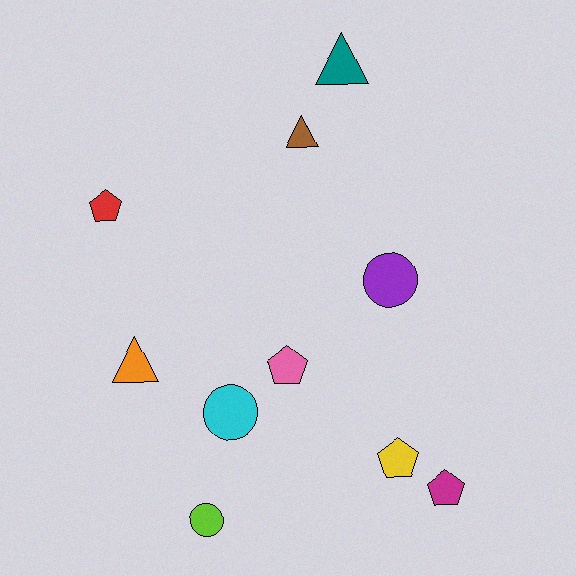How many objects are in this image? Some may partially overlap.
There are 10 objects.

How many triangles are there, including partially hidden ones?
There are 3 triangles.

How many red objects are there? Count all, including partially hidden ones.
There is 1 red object.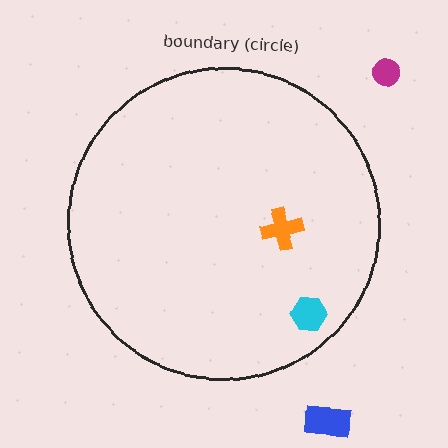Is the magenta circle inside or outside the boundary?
Outside.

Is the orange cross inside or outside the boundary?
Inside.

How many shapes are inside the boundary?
2 inside, 2 outside.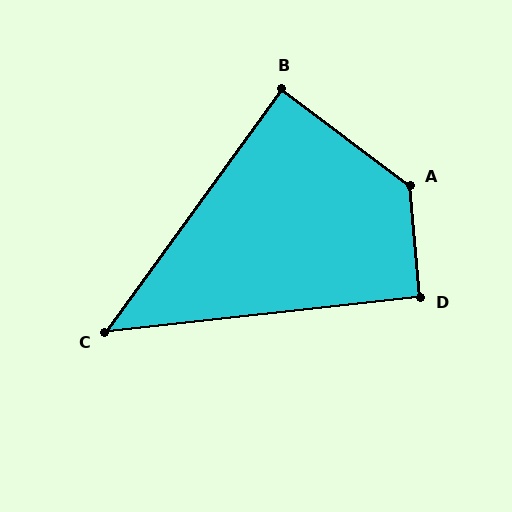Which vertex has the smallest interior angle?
C, at approximately 48 degrees.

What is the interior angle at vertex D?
Approximately 91 degrees (approximately right).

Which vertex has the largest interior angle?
A, at approximately 132 degrees.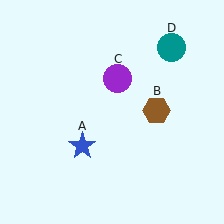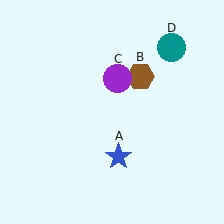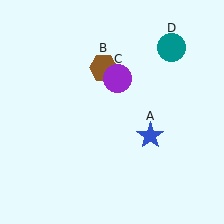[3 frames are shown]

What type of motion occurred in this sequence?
The blue star (object A), brown hexagon (object B) rotated counterclockwise around the center of the scene.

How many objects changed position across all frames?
2 objects changed position: blue star (object A), brown hexagon (object B).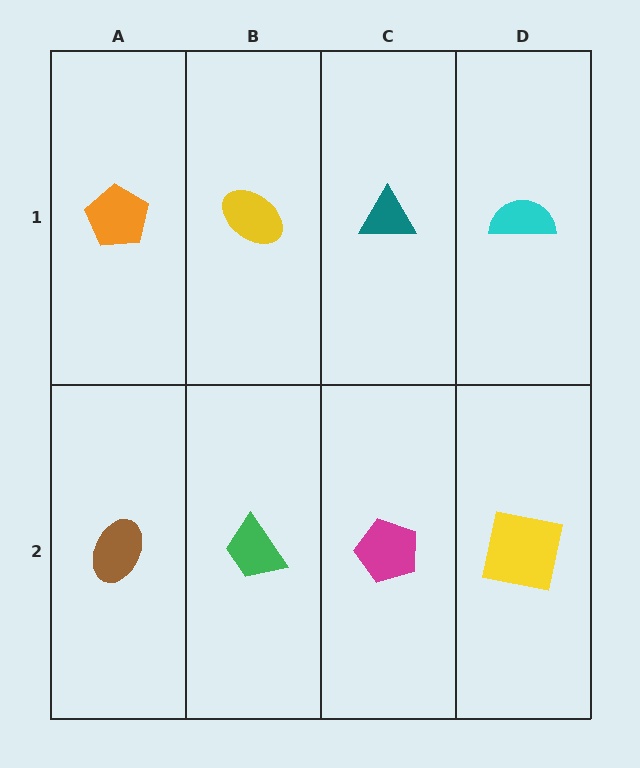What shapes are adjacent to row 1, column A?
A brown ellipse (row 2, column A), a yellow ellipse (row 1, column B).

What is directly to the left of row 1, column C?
A yellow ellipse.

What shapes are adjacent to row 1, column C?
A magenta pentagon (row 2, column C), a yellow ellipse (row 1, column B), a cyan semicircle (row 1, column D).